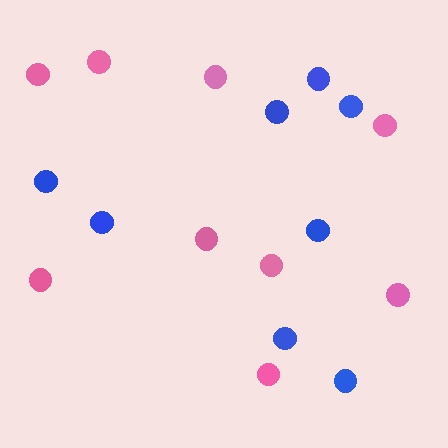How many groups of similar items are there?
There are 2 groups: one group of pink circles (9) and one group of blue circles (8).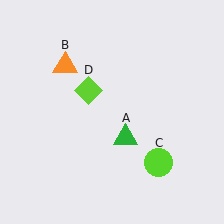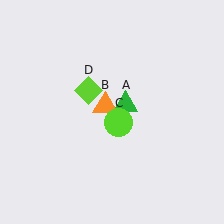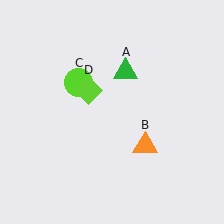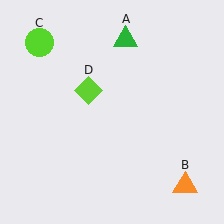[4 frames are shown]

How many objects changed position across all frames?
3 objects changed position: green triangle (object A), orange triangle (object B), lime circle (object C).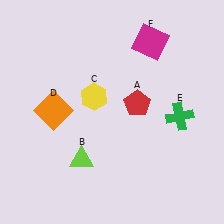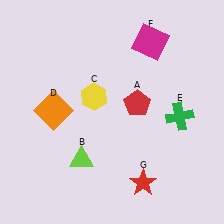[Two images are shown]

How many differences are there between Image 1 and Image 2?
There is 1 difference between the two images.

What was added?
A red star (G) was added in Image 2.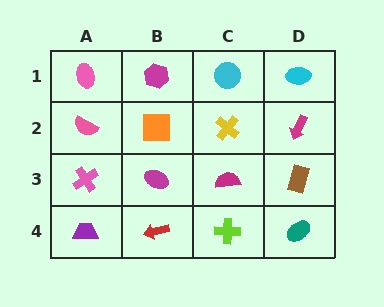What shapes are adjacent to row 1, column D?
A magenta arrow (row 2, column D), a cyan circle (row 1, column C).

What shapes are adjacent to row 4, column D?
A brown rectangle (row 3, column D), a lime cross (row 4, column C).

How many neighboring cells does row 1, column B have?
3.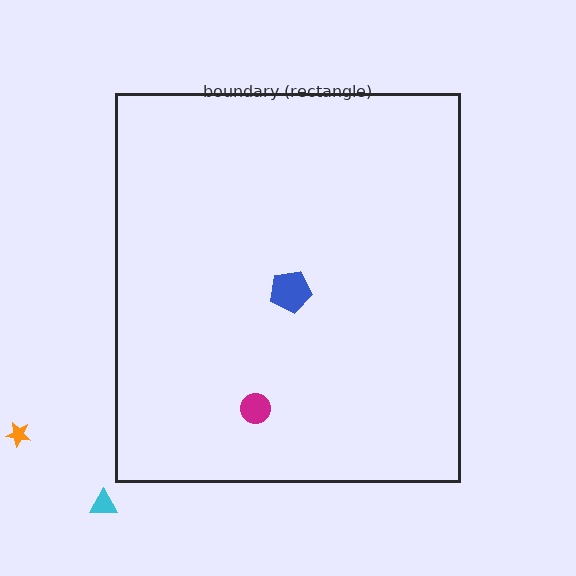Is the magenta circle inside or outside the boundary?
Inside.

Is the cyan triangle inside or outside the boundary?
Outside.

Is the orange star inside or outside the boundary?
Outside.